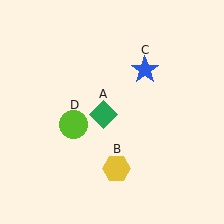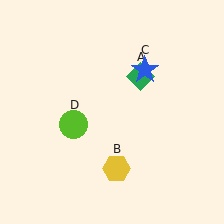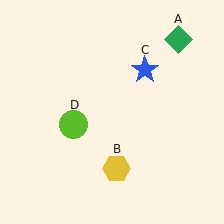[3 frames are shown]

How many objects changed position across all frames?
1 object changed position: green diamond (object A).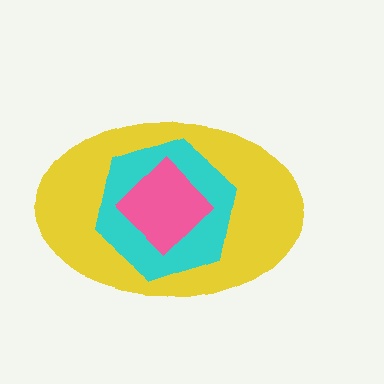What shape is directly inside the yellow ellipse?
The cyan hexagon.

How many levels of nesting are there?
3.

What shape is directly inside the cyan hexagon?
The pink diamond.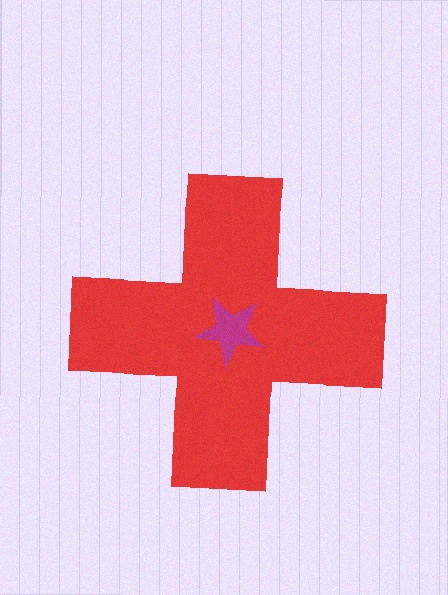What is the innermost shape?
The magenta star.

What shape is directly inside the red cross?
The magenta star.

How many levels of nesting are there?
2.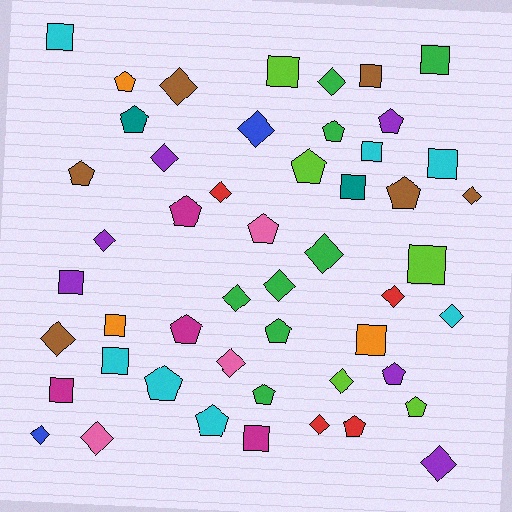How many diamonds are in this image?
There are 19 diamonds.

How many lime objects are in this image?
There are 5 lime objects.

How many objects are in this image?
There are 50 objects.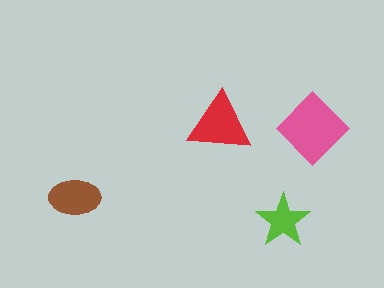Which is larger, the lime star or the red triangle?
The red triangle.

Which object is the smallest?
The lime star.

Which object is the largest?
The pink diamond.